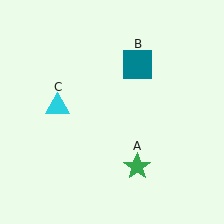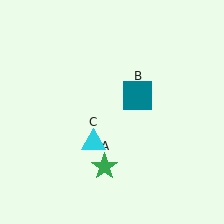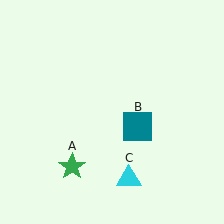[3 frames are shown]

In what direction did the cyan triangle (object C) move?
The cyan triangle (object C) moved down and to the right.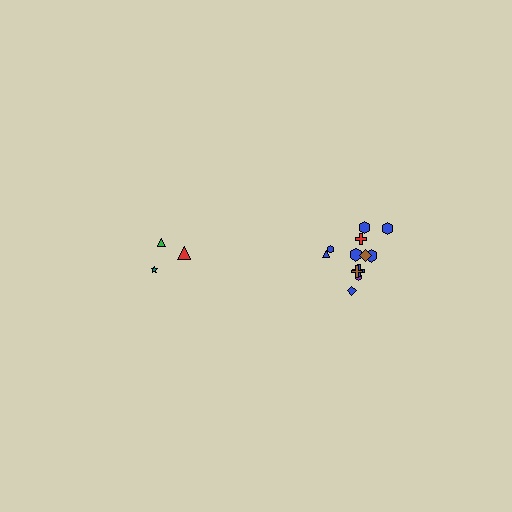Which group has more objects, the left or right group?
The right group.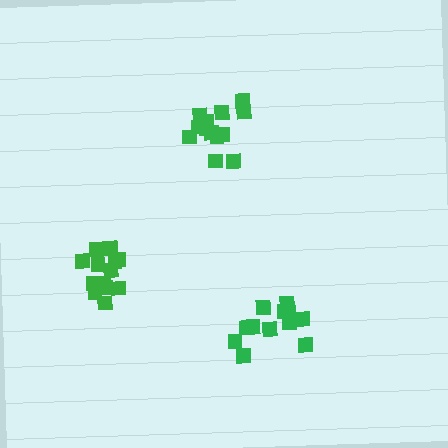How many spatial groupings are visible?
There are 3 spatial groupings.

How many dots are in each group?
Group 1: 13 dots, Group 2: 13 dots, Group 3: 12 dots (38 total).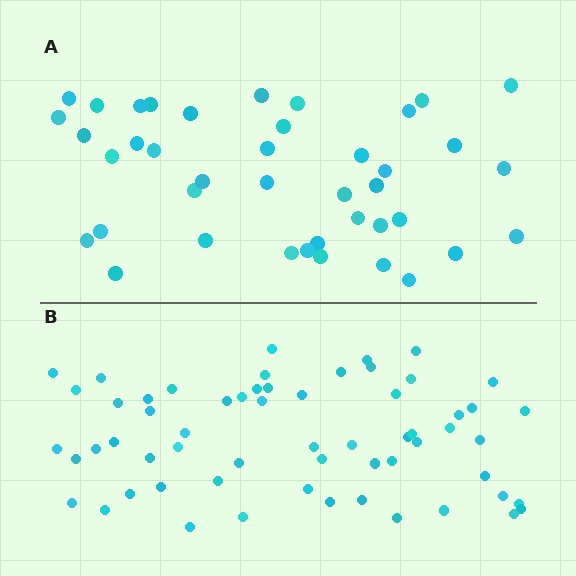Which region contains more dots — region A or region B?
Region B (the bottom region) has more dots.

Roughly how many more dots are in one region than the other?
Region B has approximately 20 more dots than region A.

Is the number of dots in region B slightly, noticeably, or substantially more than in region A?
Region B has substantially more. The ratio is roughly 1.5 to 1.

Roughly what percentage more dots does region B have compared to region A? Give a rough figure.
About 45% more.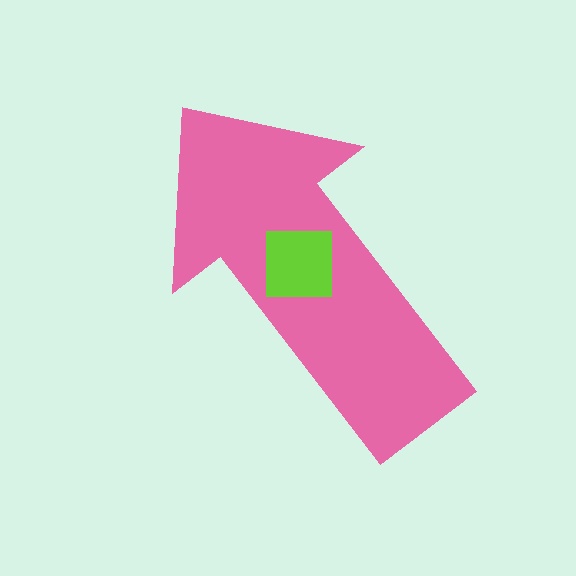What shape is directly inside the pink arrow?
The lime square.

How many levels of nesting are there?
2.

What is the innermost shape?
The lime square.